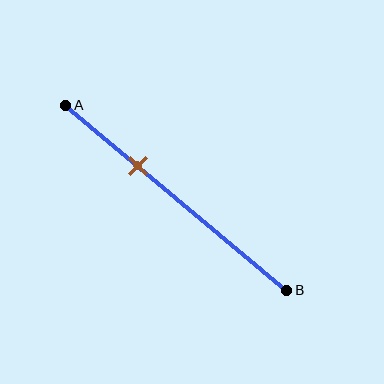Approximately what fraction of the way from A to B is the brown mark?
The brown mark is approximately 35% of the way from A to B.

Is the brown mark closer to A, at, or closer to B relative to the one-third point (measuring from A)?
The brown mark is approximately at the one-third point of segment AB.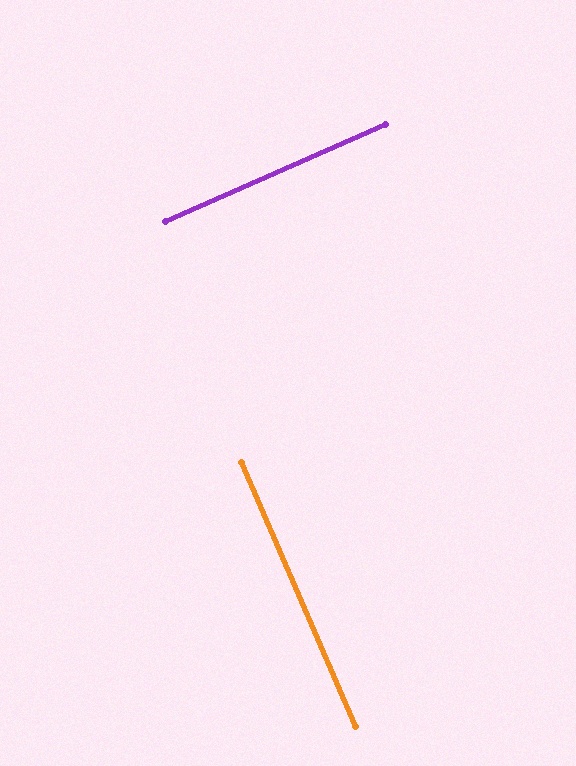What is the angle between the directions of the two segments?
Approximately 89 degrees.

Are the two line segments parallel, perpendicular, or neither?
Perpendicular — they meet at approximately 89°.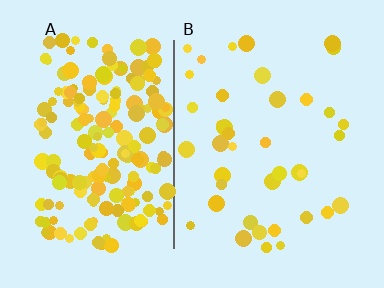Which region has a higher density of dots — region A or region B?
A (the left).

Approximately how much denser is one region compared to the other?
Approximately 4.7× — region A over region B.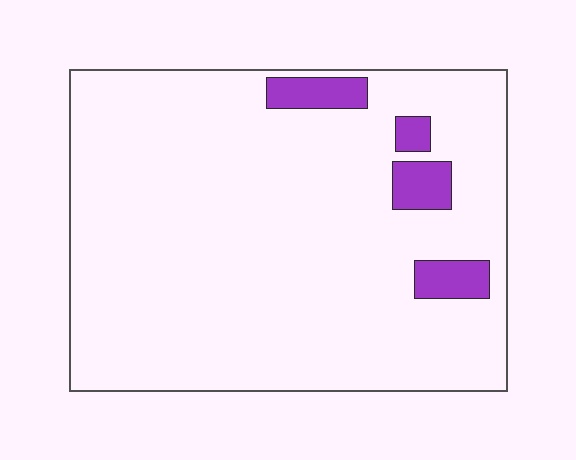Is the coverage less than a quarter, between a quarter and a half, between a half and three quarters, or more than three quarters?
Less than a quarter.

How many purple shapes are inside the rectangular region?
4.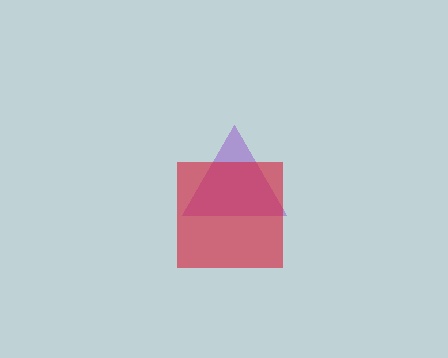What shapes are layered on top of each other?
The layered shapes are: a purple triangle, a red square.